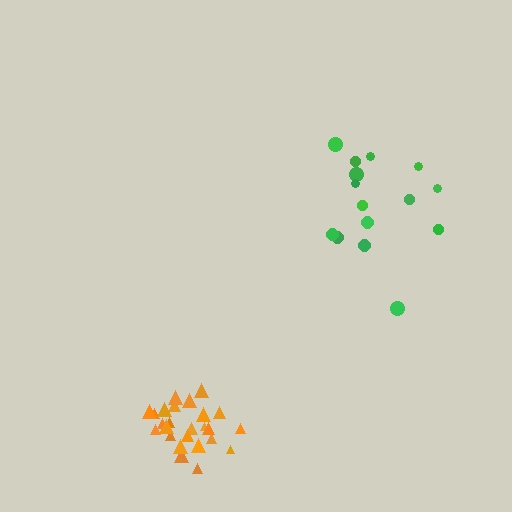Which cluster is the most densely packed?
Orange.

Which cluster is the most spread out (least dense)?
Green.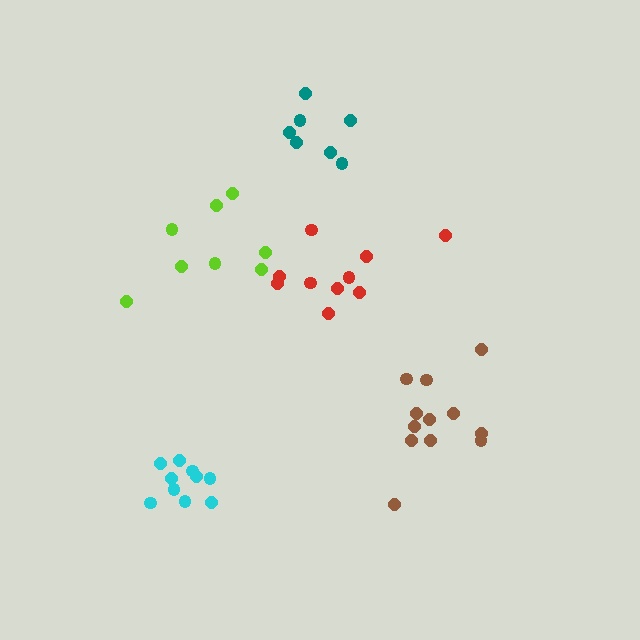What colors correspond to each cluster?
The clusters are colored: cyan, teal, brown, lime, red.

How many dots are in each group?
Group 1: 10 dots, Group 2: 7 dots, Group 3: 12 dots, Group 4: 8 dots, Group 5: 10 dots (47 total).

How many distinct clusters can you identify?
There are 5 distinct clusters.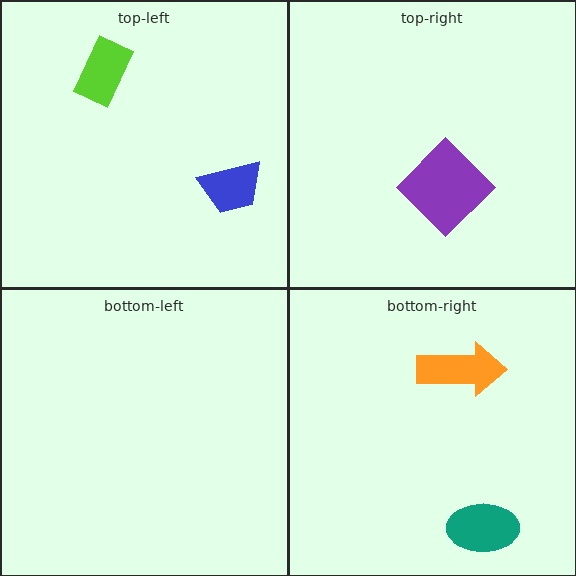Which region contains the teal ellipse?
The bottom-right region.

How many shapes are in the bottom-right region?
2.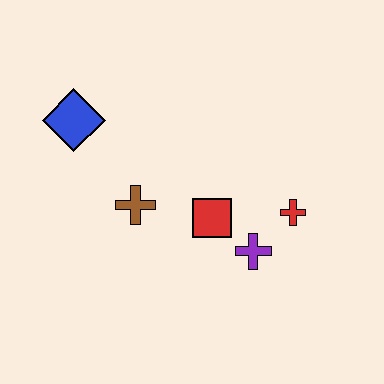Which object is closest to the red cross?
The purple cross is closest to the red cross.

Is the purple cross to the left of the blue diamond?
No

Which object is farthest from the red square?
The blue diamond is farthest from the red square.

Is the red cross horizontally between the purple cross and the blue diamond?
No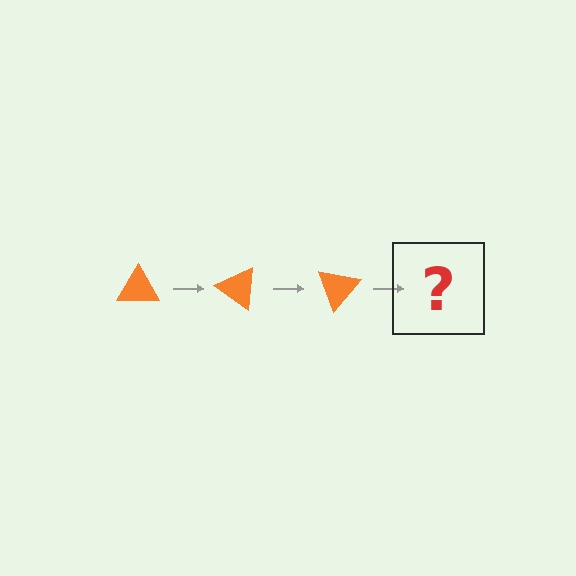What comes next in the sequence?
The next element should be an orange triangle rotated 105 degrees.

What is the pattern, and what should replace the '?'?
The pattern is that the triangle rotates 35 degrees each step. The '?' should be an orange triangle rotated 105 degrees.